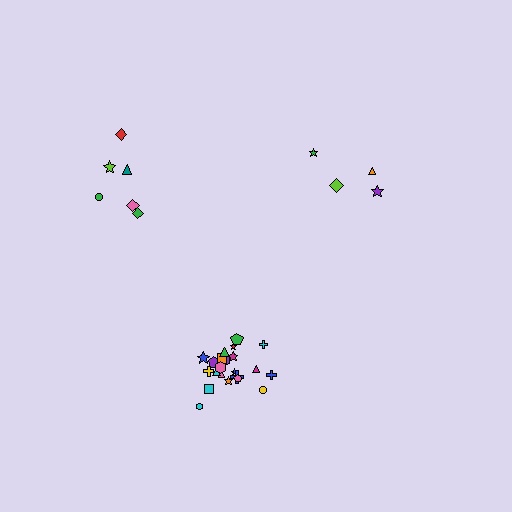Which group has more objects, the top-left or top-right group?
The top-left group.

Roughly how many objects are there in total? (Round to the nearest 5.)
Roughly 30 objects in total.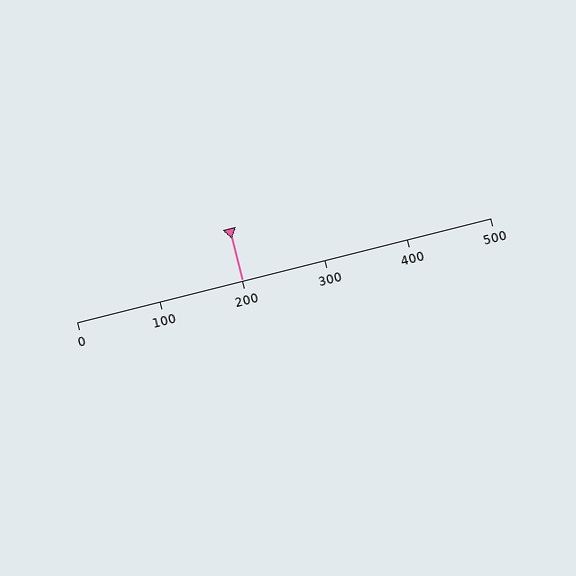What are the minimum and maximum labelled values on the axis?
The axis runs from 0 to 500.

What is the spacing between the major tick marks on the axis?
The major ticks are spaced 100 apart.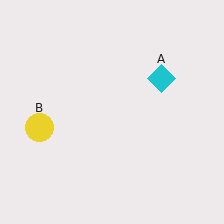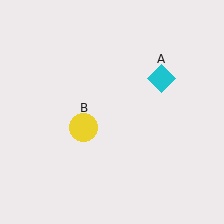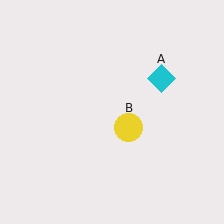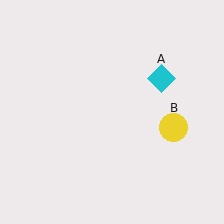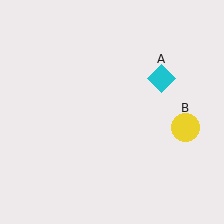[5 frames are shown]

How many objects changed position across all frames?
1 object changed position: yellow circle (object B).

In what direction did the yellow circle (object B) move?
The yellow circle (object B) moved right.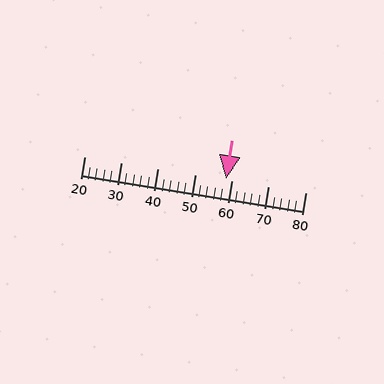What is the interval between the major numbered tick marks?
The major tick marks are spaced 10 units apart.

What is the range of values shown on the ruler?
The ruler shows values from 20 to 80.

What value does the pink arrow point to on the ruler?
The pink arrow points to approximately 58.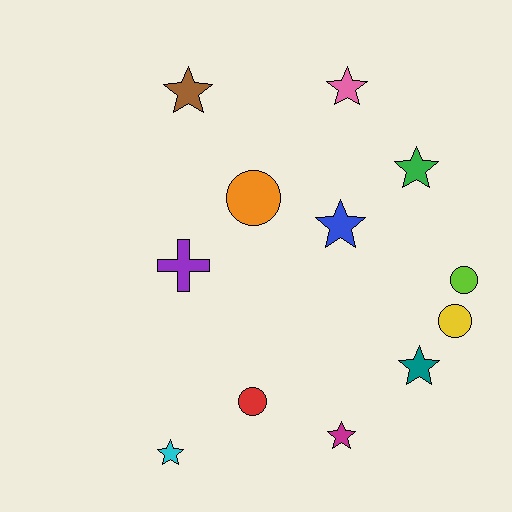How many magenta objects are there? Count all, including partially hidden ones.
There is 1 magenta object.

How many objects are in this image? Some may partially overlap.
There are 12 objects.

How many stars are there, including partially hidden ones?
There are 7 stars.